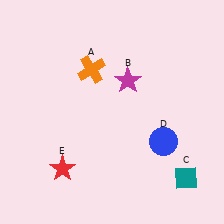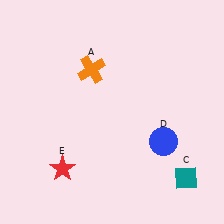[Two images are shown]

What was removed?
The magenta star (B) was removed in Image 2.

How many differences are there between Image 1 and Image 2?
There is 1 difference between the two images.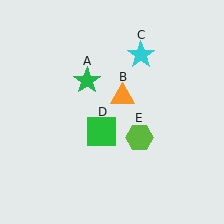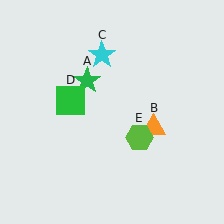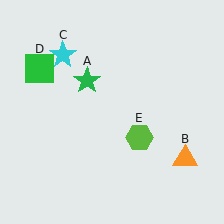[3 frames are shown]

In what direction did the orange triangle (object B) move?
The orange triangle (object B) moved down and to the right.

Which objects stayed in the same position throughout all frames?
Green star (object A) and lime hexagon (object E) remained stationary.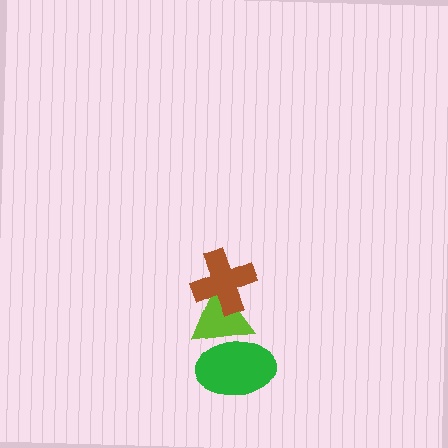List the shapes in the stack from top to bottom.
From top to bottom: the brown cross, the lime triangle, the green ellipse.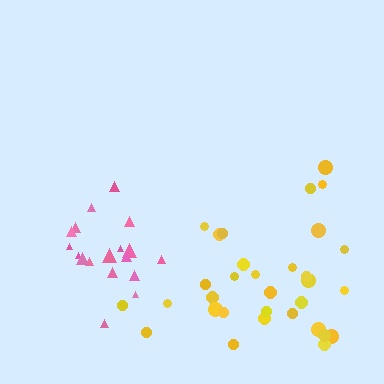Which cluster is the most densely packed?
Pink.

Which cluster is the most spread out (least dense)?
Yellow.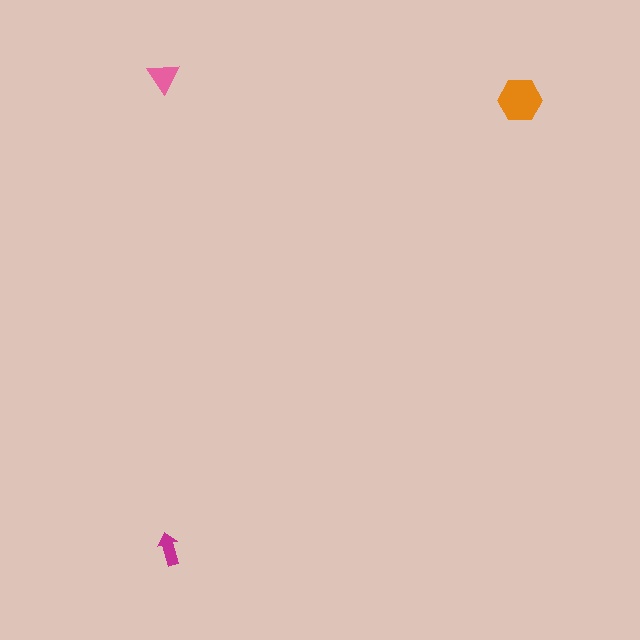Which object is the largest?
The orange hexagon.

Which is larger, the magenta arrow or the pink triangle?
The pink triangle.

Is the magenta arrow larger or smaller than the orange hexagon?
Smaller.